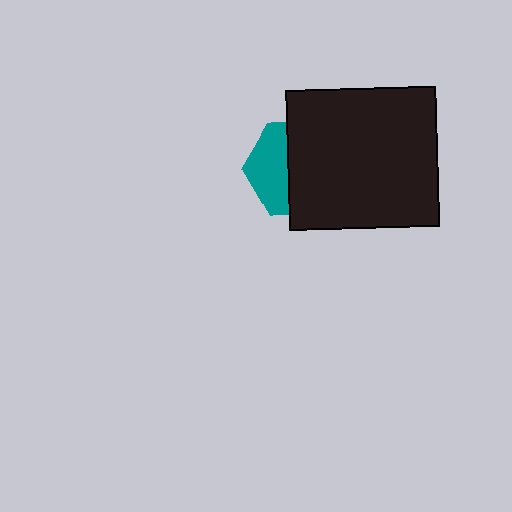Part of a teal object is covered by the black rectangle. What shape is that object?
It is a hexagon.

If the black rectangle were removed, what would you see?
You would see the complete teal hexagon.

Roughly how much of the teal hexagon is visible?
A small part of it is visible (roughly 40%).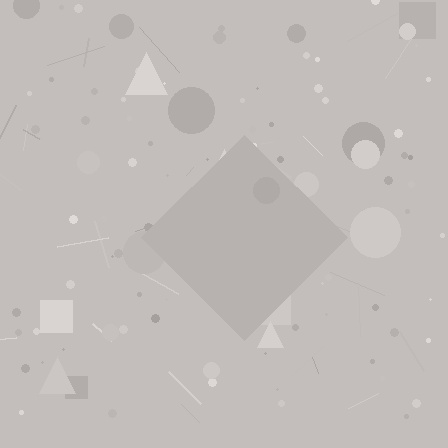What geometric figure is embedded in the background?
A diamond is embedded in the background.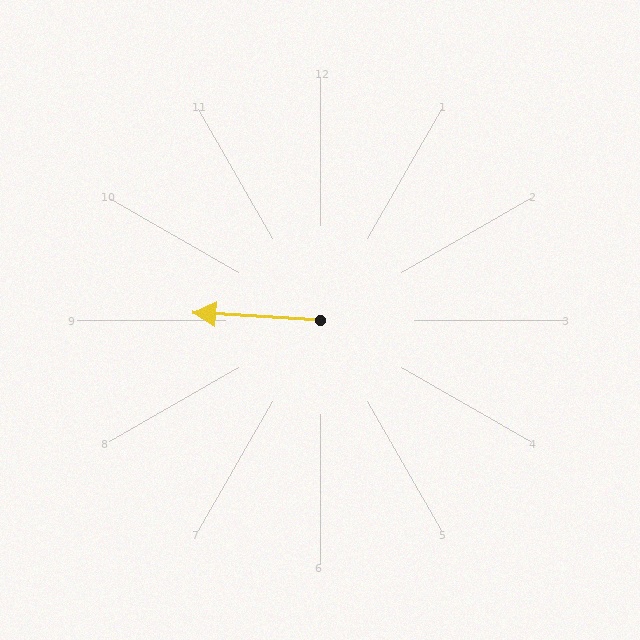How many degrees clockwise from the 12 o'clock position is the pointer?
Approximately 273 degrees.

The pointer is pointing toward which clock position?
Roughly 9 o'clock.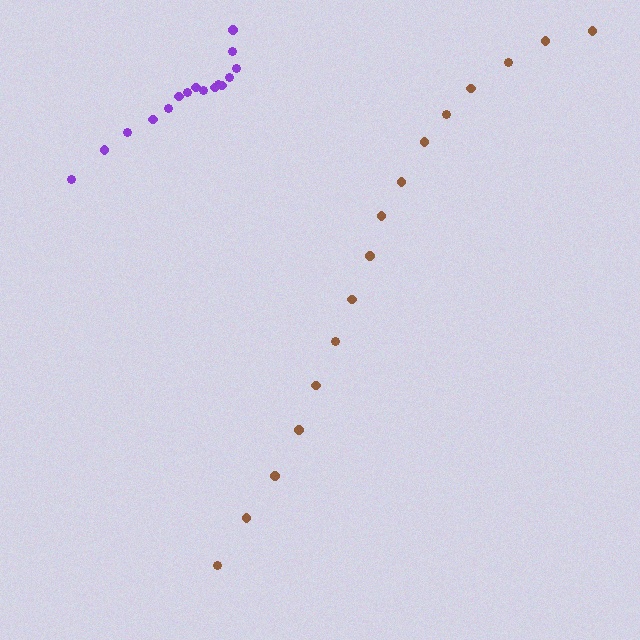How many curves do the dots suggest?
There are 2 distinct paths.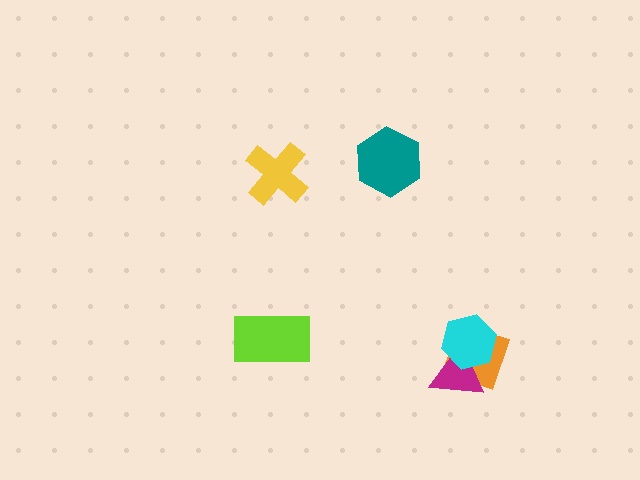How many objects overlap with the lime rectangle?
0 objects overlap with the lime rectangle.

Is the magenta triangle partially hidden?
Yes, it is partially covered by another shape.